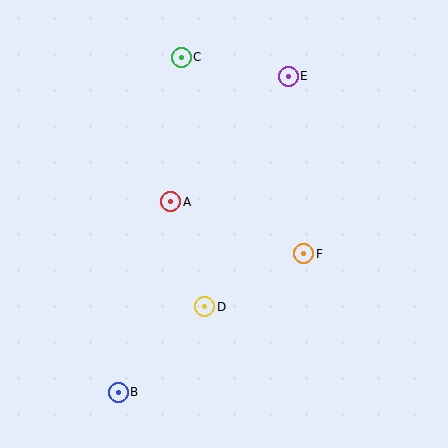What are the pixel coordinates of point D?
Point D is at (205, 307).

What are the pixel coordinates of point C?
Point C is at (181, 57).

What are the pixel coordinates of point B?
Point B is at (118, 392).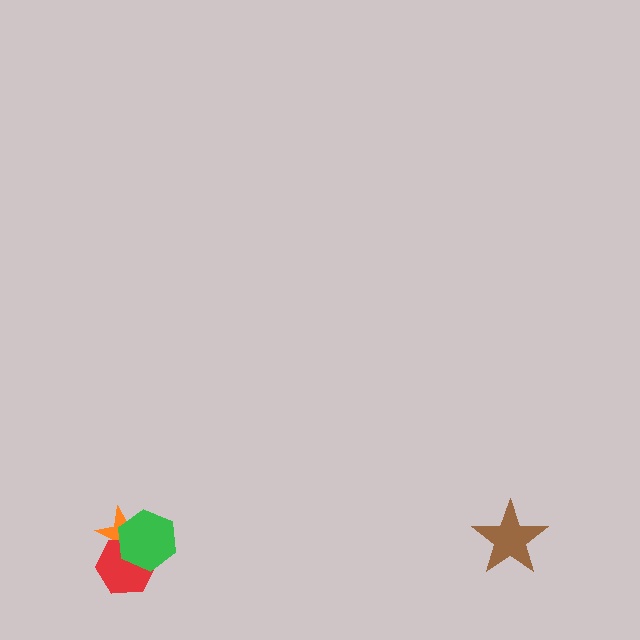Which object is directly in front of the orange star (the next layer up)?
The red hexagon is directly in front of the orange star.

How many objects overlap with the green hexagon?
2 objects overlap with the green hexagon.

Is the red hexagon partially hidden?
Yes, it is partially covered by another shape.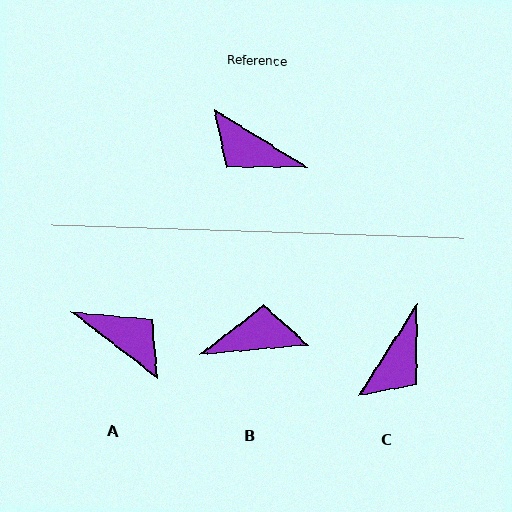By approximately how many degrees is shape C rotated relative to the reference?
Approximately 89 degrees counter-clockwise.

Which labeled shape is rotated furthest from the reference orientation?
A, about 174 degrees away.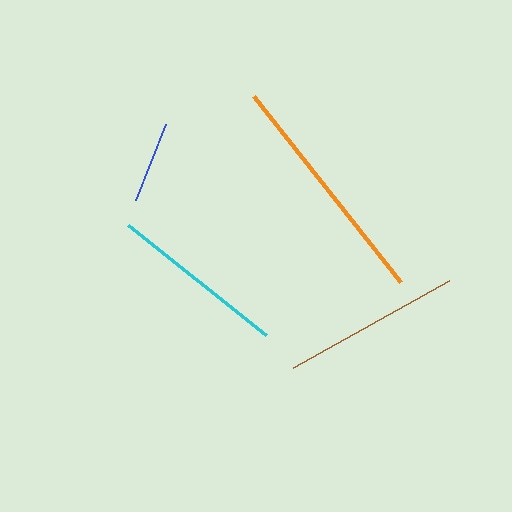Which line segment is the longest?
The orange line is the longest at approximately 237 pixels.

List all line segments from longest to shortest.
From longest to shortest: orange, brown, cyan, blue.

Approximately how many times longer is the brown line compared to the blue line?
The brown line is approximately 2.2 times the length of the blue line.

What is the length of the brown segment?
The brown segment is approximately 179 pixels long.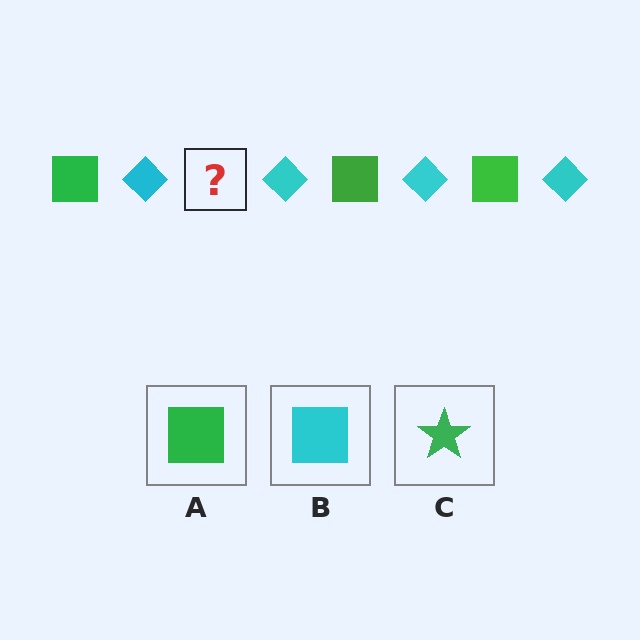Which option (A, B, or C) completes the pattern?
A.